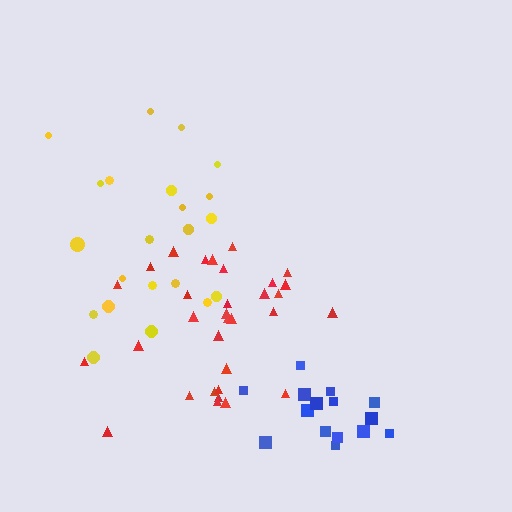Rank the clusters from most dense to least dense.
blue, red, yellow.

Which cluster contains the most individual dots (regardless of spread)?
Red (32).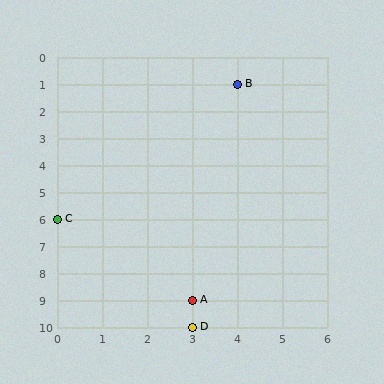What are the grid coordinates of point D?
Point D is at grid coordinates (3, 10).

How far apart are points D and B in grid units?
Points D and B are 1 column and 9 rows apart (about 9.1 grid units diagonally).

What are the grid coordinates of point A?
Point A is at grid coordinates (3, 9).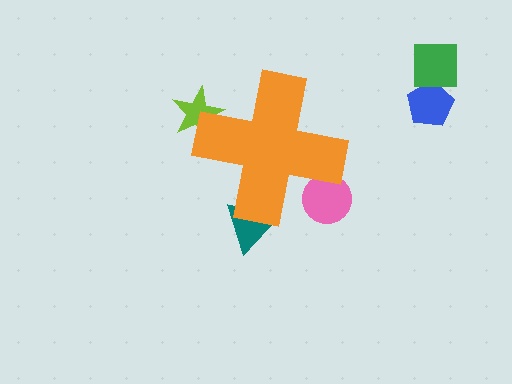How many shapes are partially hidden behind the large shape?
3 shapes are partially hidden.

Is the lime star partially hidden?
Yes, the lime star is partially hidden behind the orange cross.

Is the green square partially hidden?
No, the green square is fully visible.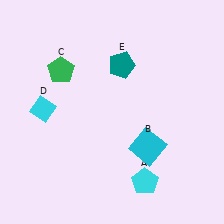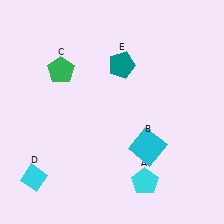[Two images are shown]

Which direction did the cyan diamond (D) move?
The cyan diamond (D) moved down.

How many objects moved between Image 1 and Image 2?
1 object moved between the two images.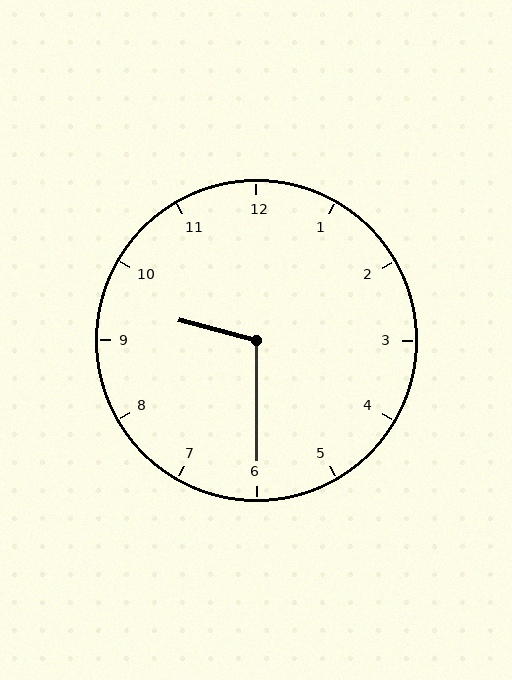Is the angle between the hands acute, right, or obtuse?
It is obtuse.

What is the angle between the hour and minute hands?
Approximately 105 degrees.